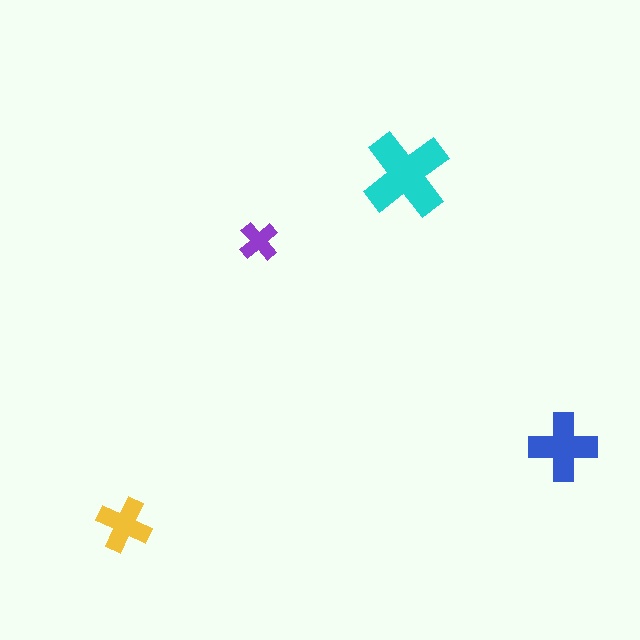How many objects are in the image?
There are 4 objects in the image.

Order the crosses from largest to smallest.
the cyan one, the blue one, the yellow one, the purple one.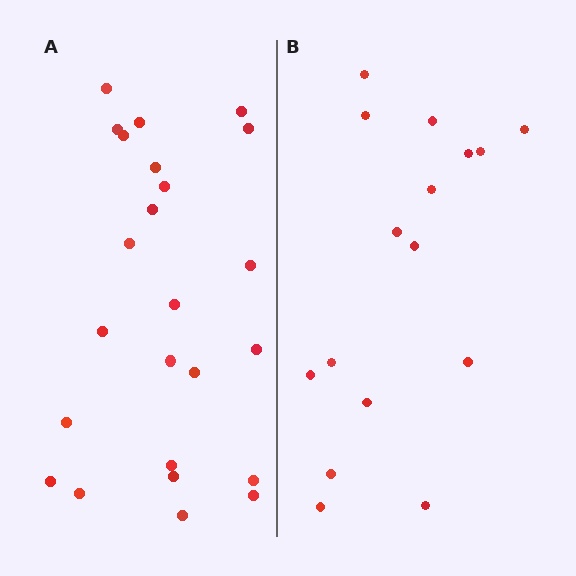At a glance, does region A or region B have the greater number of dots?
Region A (the left region) has more dots.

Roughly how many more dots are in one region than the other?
Region A has roughly 8 or so more dots than region B.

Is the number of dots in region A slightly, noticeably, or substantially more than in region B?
Region A has substantially more. The ratio is roughly 1.5 to 1.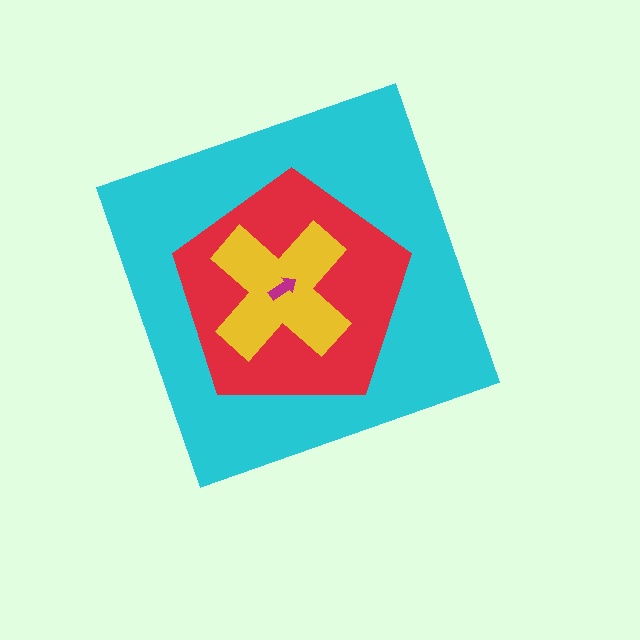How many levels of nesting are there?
4.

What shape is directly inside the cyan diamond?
The red pentagon.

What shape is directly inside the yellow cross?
The magenta arrow.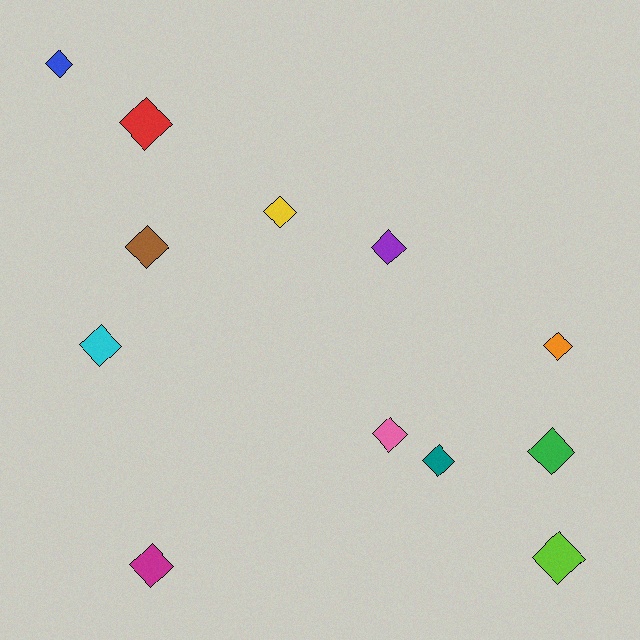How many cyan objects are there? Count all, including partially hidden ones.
There is 1 cyan object.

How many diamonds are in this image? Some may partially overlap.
There are 12 diamonds.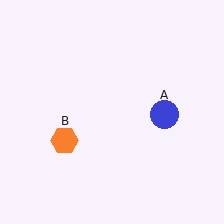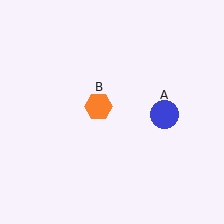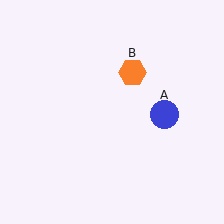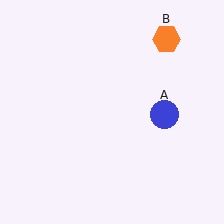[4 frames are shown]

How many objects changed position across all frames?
1 object changed position: orange hexagon (object B).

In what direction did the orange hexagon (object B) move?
The orange hexagon (object B) moved up and to the right.